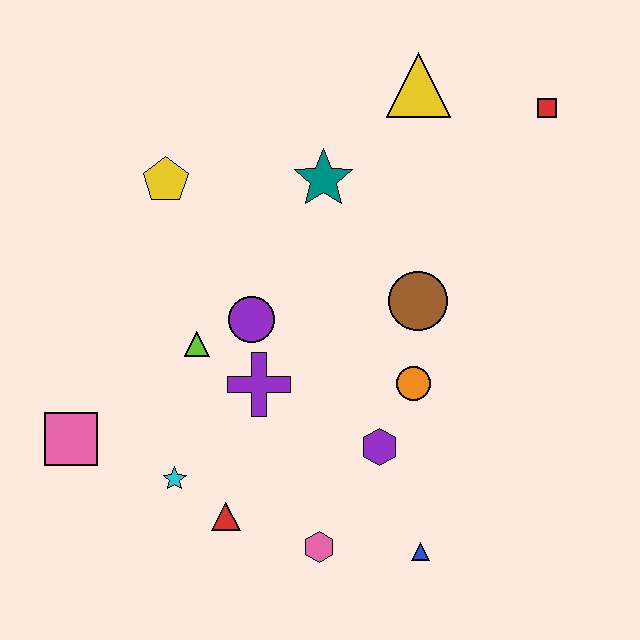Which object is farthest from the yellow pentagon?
The blue triangle is farthest from the yellow pentagon.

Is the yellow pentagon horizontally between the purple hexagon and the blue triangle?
No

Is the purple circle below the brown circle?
Yes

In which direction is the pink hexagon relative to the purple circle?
The pink hexagon is below the purple circle.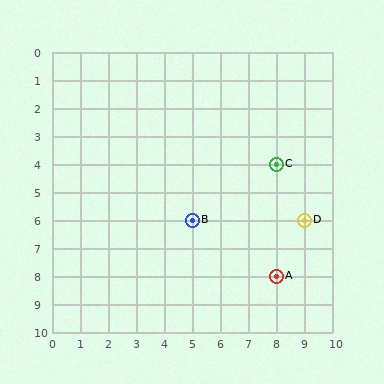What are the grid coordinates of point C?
Point C is at grid coordinates (8, 4).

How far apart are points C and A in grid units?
Points C and A are 4 rows apart.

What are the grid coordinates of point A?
Point A is at grid coordinates (8, 8).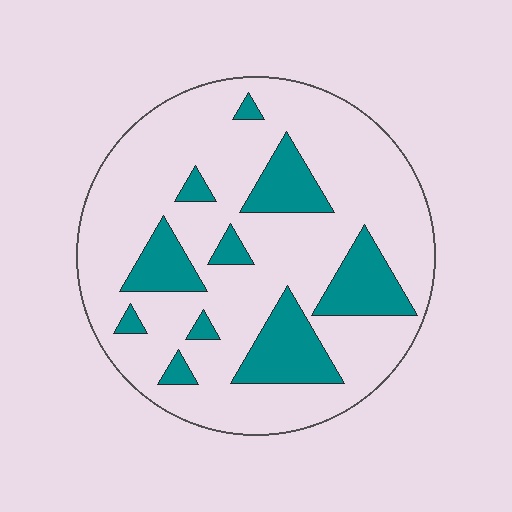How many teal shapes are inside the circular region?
10.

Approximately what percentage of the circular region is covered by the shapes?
Approximately 20%.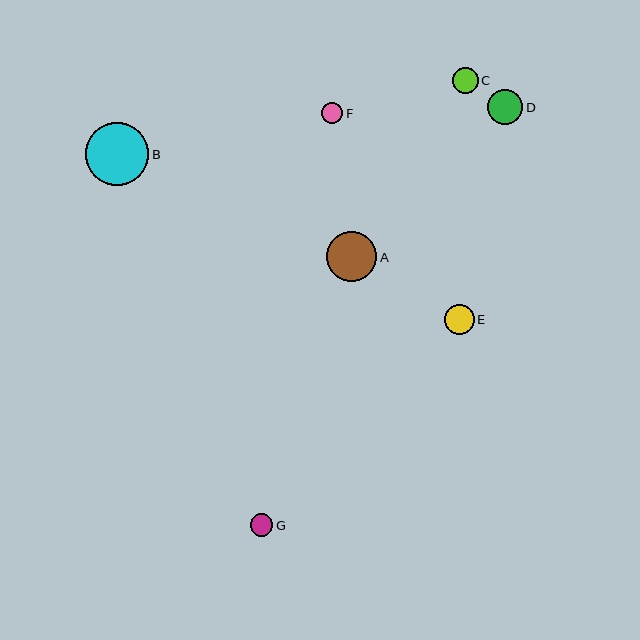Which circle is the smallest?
Circle F is the smallest with a size of approximately 21 pixels.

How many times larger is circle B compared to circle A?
Circle B is approximately 1.3 times the size of circle A.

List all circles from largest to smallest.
From largest to smallest: B, A, D, E, C, G, F.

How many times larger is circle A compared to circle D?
Circle A is approximately 1.4 times the size of circle D.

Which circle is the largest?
Circle B is the largest with a size of approximately 63 pixels.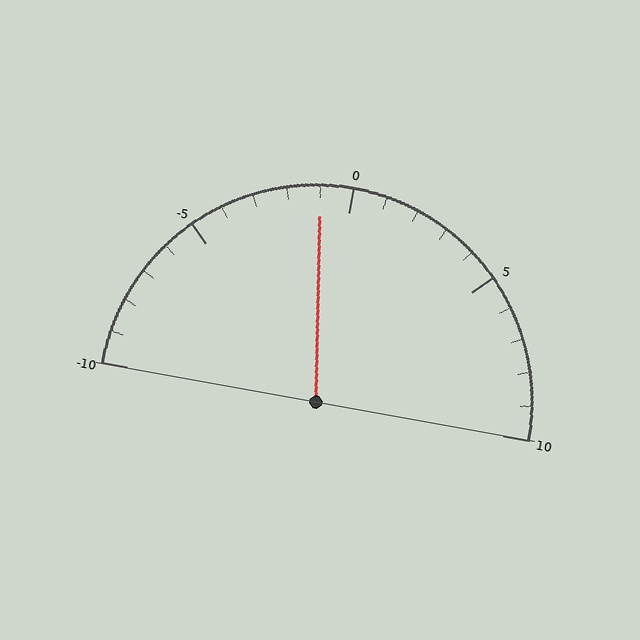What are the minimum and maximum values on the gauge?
The gauge ranges from -10 to 10.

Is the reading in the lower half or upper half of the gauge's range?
The reading is in the lower half of the range (-10 to 10).